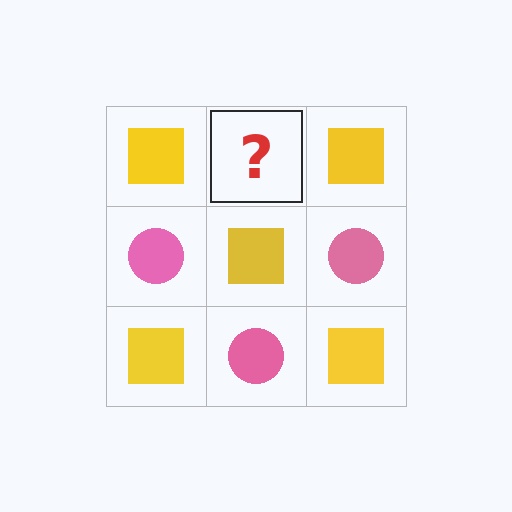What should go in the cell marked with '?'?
The missing cell should contain a pink circle.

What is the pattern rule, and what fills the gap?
The rule is that it alternates yellow square and pink circle in a checkerboard pattern. The gap should be filled with a pink circle.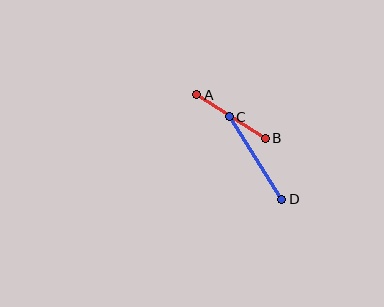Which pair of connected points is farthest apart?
Points C and D are farthest apart.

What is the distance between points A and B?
The distance is approximately 81 pixels.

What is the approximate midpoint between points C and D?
The midpoint is at approximately (256, 158) pixels.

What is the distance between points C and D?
The distance is approximately 98 pixels.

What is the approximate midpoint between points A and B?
The midpoint is at approximately (231, 117) pixels.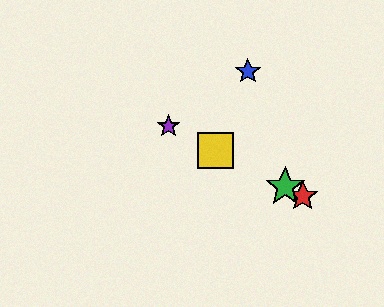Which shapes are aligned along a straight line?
The red star, the green star, the yellow square, the purple star are aligned along a straight line.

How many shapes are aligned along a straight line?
4 shapes (the red star, the green star, the yellow square, the purple star) are aligned along a straight line.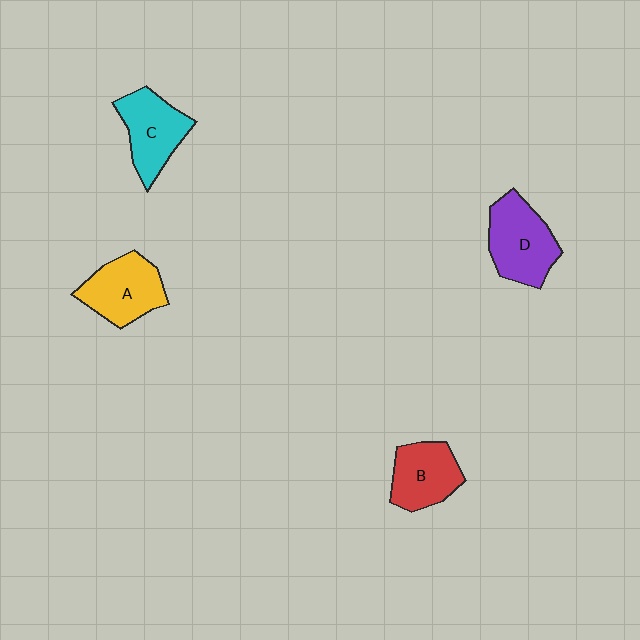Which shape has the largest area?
Shape D (purple).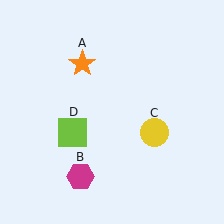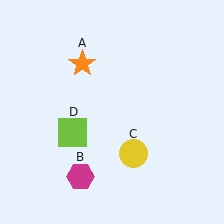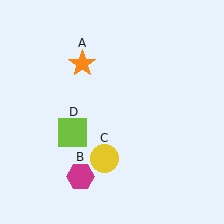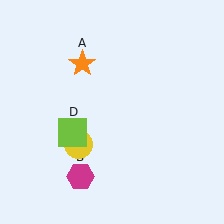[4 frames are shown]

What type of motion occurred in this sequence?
The yellow circle (object C) rotated clockwise around the center of the scene.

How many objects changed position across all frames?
1 object changed position: yellow circle (object C).